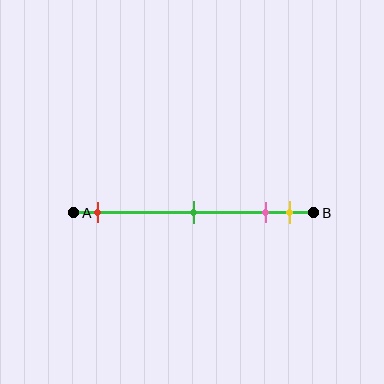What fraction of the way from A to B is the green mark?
The green mark is approximately 50% (0.5) of the way from A to B.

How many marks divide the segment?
There are 4 marks dividing the segment.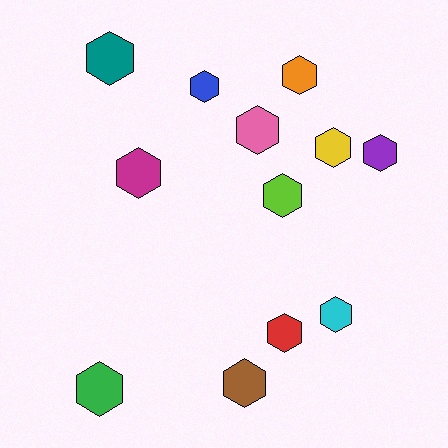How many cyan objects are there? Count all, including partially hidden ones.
There is 1 cyan object.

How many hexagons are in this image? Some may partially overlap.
There are 12 hexagons.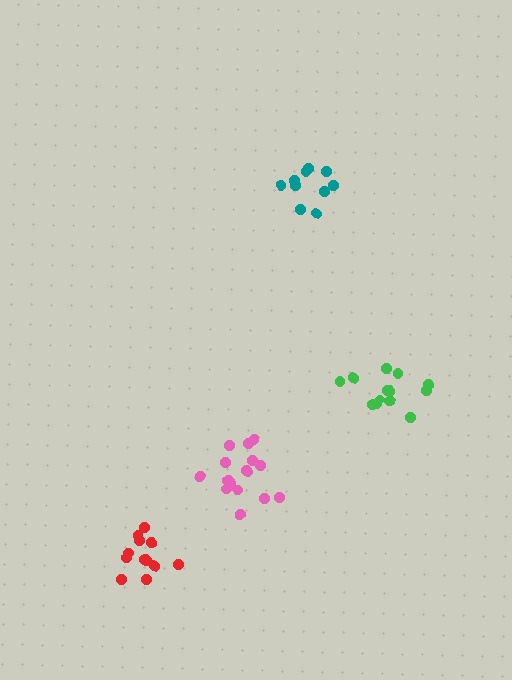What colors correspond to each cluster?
The clusters are colored: teal, green, red, pink.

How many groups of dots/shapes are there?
There are 4 groups.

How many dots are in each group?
Group 1: 10 dots, Group 2: 13 dots, Group 3: 12 dots, Group 4: 16 dots (51 total).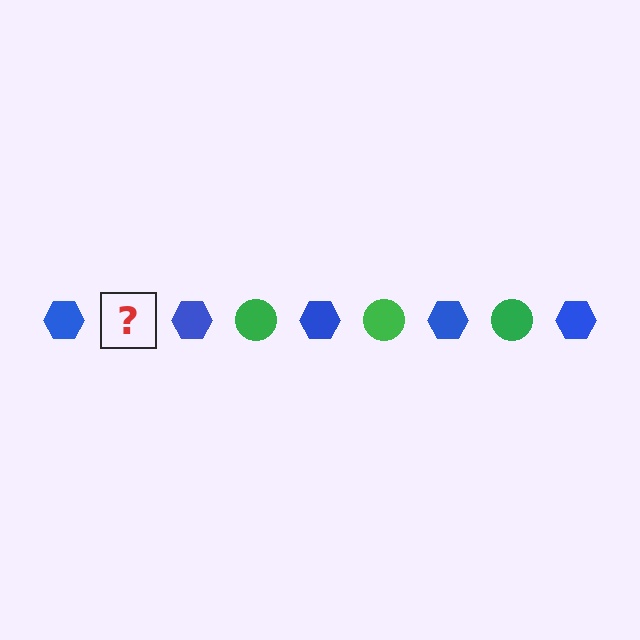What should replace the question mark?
The question mark should be replaced with a green circle.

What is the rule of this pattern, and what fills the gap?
The rule is that the pattern alternates between blue hexagon and green circle. The gap should be filled with a green circle.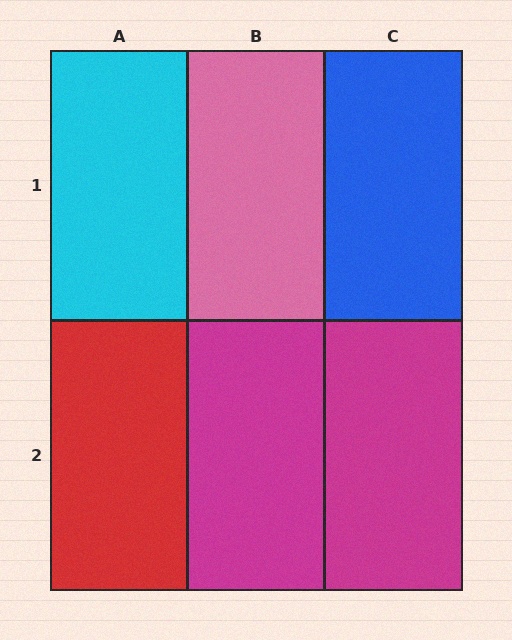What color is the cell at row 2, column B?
Magenta.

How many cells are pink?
1 cell is pink.